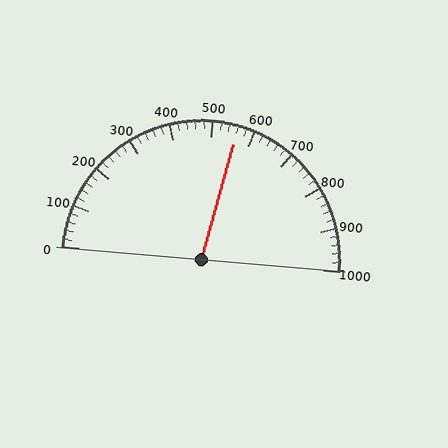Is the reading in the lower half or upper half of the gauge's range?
The reading is in the upper half of the range (0 to 1000).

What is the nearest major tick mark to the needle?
The nearest major tick mark is 600.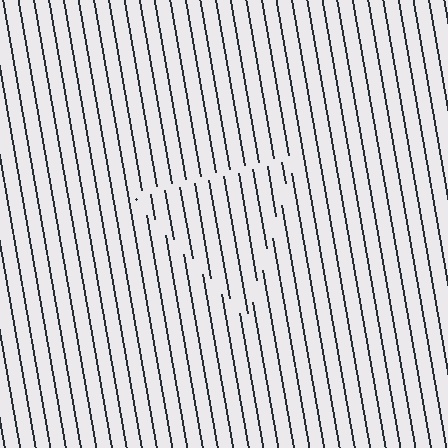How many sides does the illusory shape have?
3 sides — the line-ends trace a triangle.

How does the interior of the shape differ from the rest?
The interior of the shape contains the same grating, shifted by half a period — the contour is defined by the phase discontinuity where line-ends from the inner and outer gratings abut.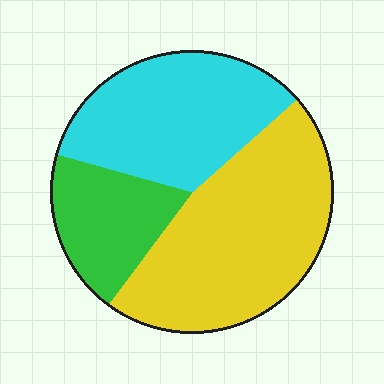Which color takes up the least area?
Green, at roughly 20%.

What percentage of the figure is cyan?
Cyan covers 34% of the figure.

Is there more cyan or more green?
Cyan.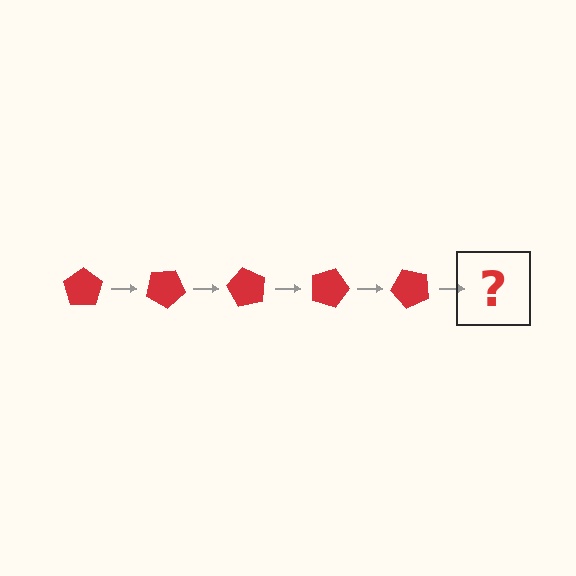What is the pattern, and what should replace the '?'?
The pattern is that the pentagon rotates 30 degrees each step. The '?' should be a red pentagon rotated 150 degrees.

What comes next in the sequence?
The next element should be a red pentagon rotated 150 degrees.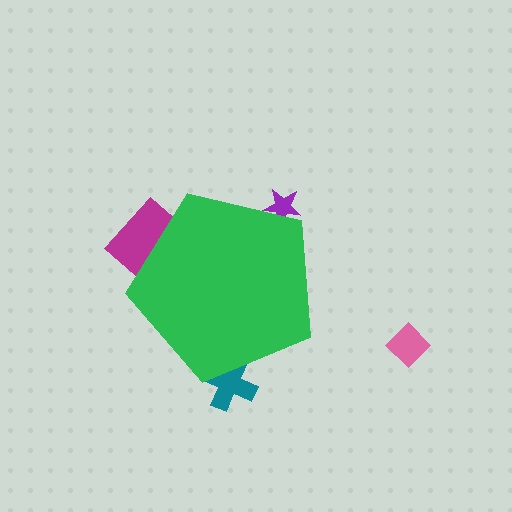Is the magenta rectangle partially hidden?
Yes, the magenta rectangle is partially hidden behind the green pentagon.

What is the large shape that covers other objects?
A green pentagon.